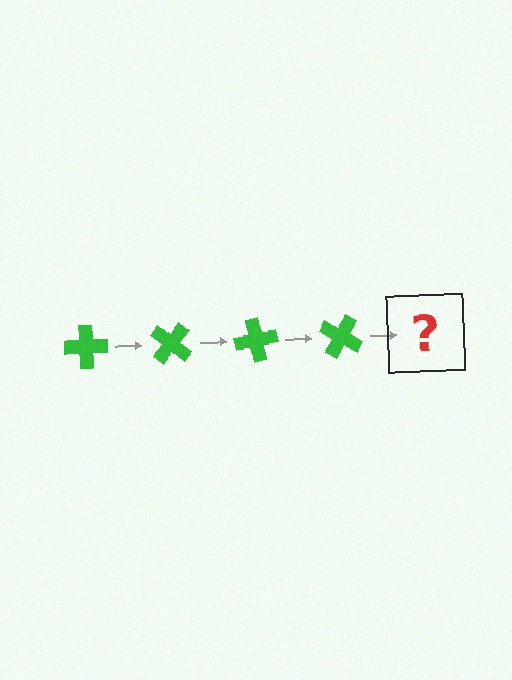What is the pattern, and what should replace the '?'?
The pattern is that the cross rotates 40 degrees each step. The '?' should be a green cross rotated 160 degrees.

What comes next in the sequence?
The next element should be a green cross rotated 160 degrees.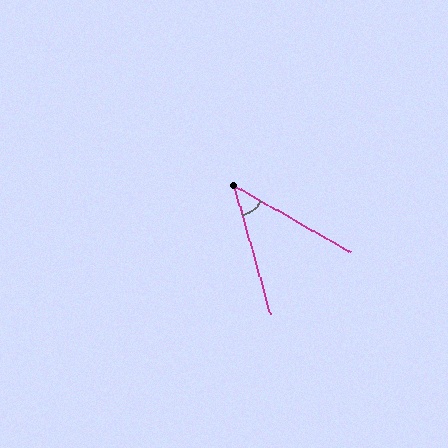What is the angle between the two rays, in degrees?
Approximately 44 degrees.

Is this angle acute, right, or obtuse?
It is acute.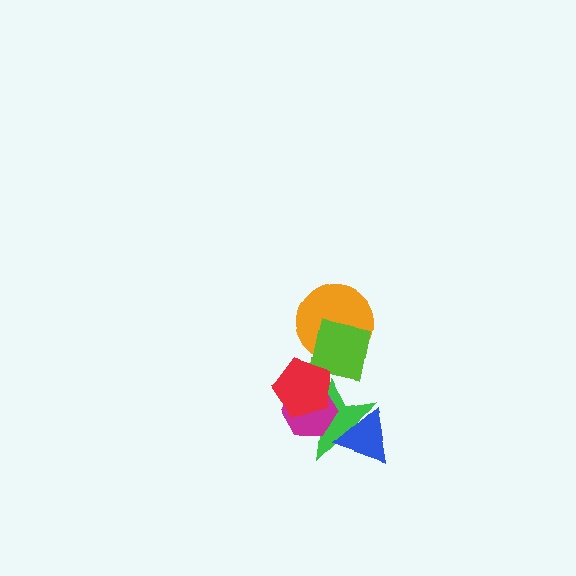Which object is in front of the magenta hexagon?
The red pentagon is in front of the magenta hexagon.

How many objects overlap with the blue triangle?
1 object overlaps with the blue triangle.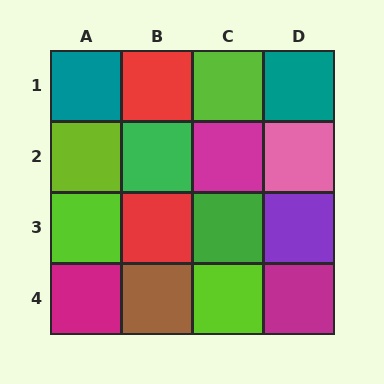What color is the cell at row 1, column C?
Lime.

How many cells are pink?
1 cell is pink.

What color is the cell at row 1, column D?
Teal.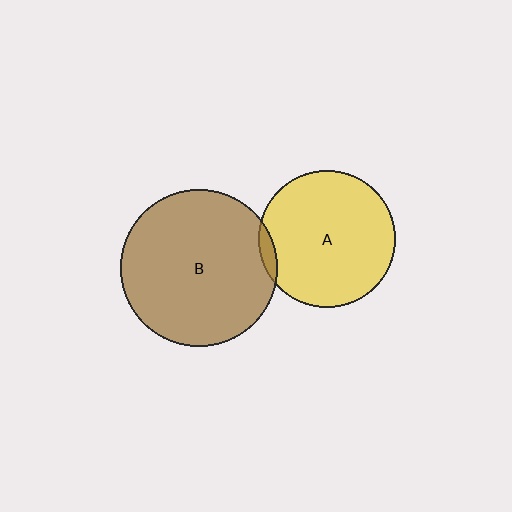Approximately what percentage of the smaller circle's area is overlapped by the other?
Approximately 5%.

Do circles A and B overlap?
Yes.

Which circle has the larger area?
Circle B (brown).